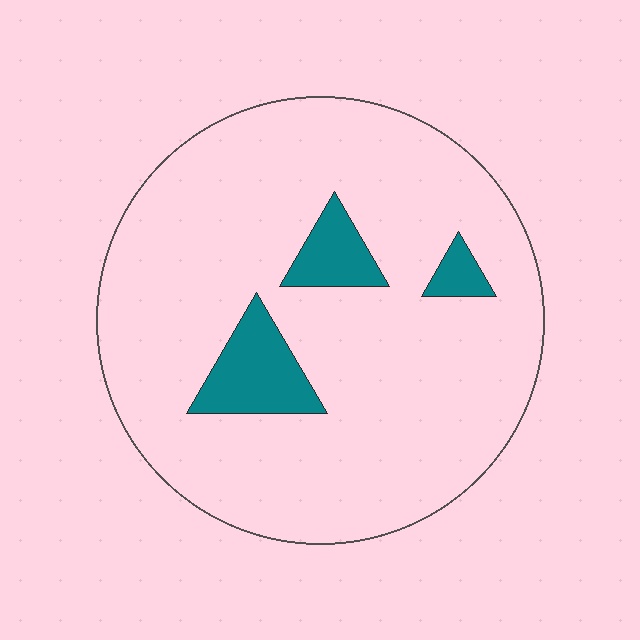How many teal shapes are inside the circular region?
3.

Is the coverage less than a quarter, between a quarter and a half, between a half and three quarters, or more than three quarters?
Less than a quarter.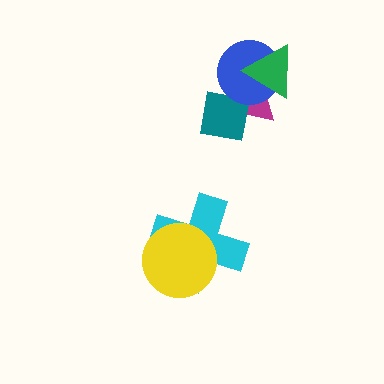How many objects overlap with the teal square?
2 objects overlap with the teal square.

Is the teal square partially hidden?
Yes, it is partially covered by another shape.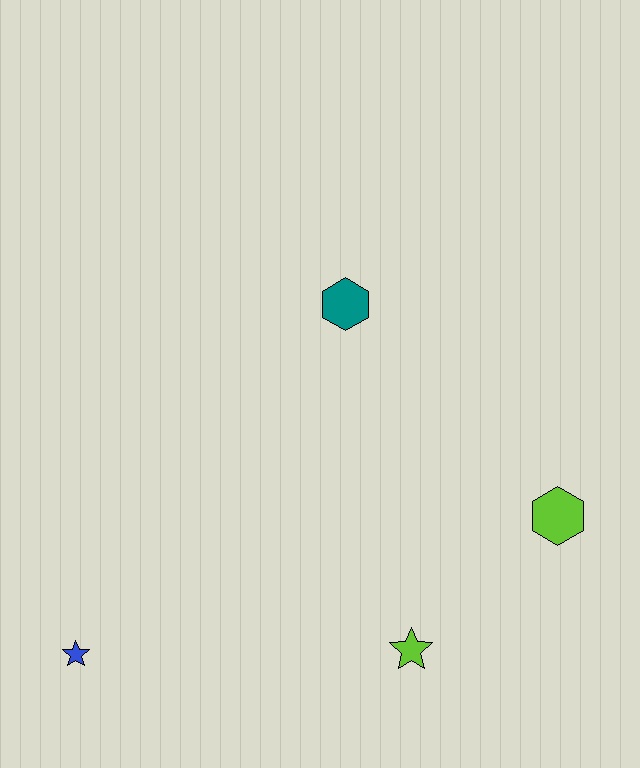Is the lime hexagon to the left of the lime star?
No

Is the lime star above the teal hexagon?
No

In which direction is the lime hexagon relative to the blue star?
The lime hexagon is to the right of the blue star.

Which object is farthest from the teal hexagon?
The blue star is farthest from the teal hexagon.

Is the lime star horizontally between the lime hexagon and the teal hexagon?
Yes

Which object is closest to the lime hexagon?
The lime star is closest to the lime hexagon.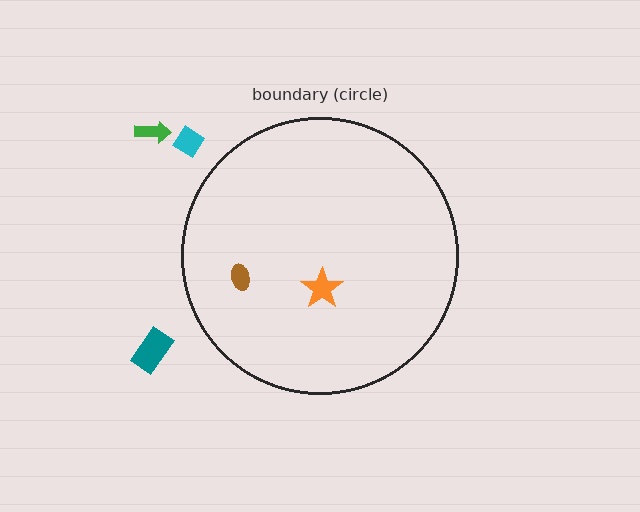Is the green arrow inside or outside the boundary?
Outside.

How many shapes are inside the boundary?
2 inside, 3 outside.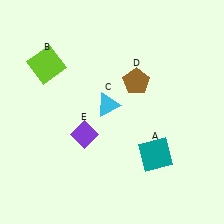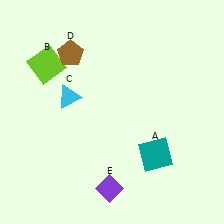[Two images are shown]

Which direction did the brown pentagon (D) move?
The brown pentagon (D) moved left.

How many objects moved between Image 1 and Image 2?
3 objects moved between the two images.